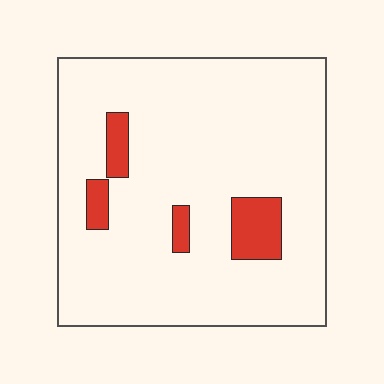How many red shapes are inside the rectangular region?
4.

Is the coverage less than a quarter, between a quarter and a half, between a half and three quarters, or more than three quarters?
Less than a quarter.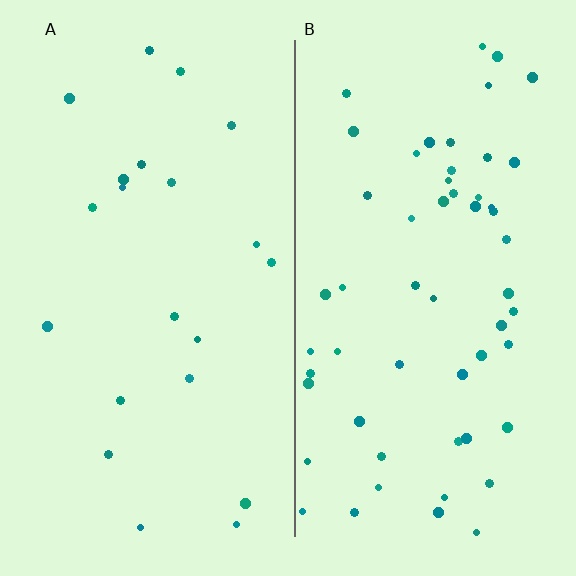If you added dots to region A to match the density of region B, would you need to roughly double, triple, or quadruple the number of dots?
Approximately triple.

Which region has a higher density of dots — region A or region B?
B (the right).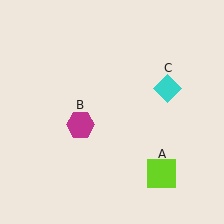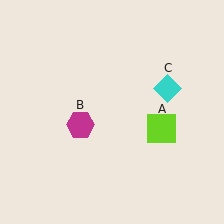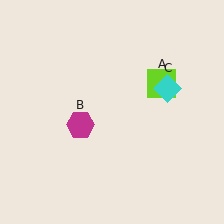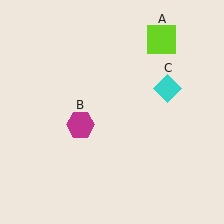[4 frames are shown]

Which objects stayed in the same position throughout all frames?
Magenta hexagon (object B) and cyan diamond (object C) remained stationary.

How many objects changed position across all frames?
1 object changed position: lime square (object A).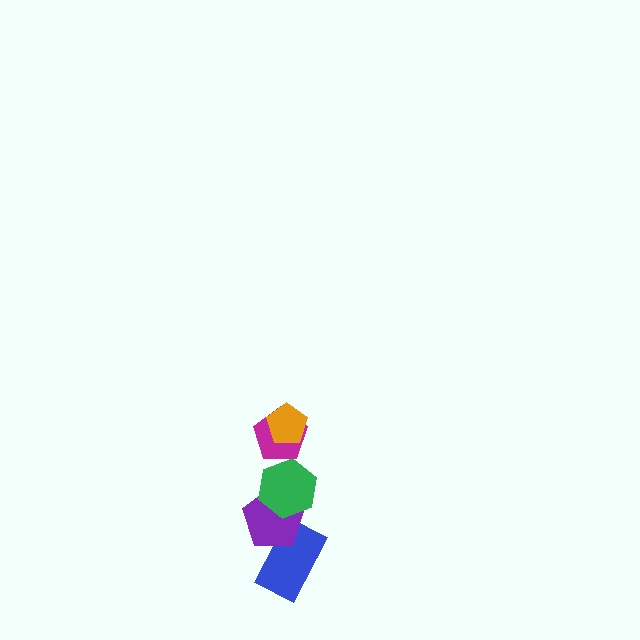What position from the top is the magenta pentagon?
The magenta pentagon is 2nd from the top.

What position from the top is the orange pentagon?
The orange pentagon is 1st from the top.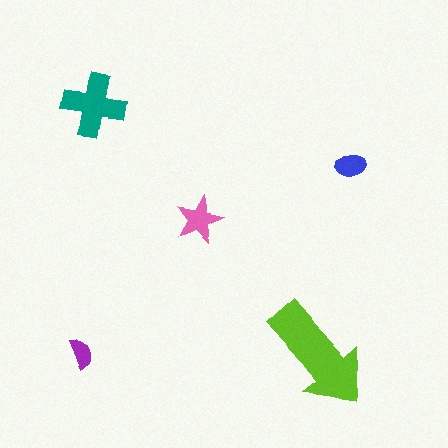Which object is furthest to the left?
The purple semicircle is leftmost.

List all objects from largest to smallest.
The lime arrow, the teal cross, the pink star, the blue ellipse, the purple semicircle.